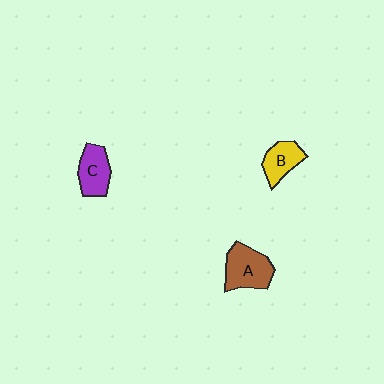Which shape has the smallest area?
Shape B (yellow).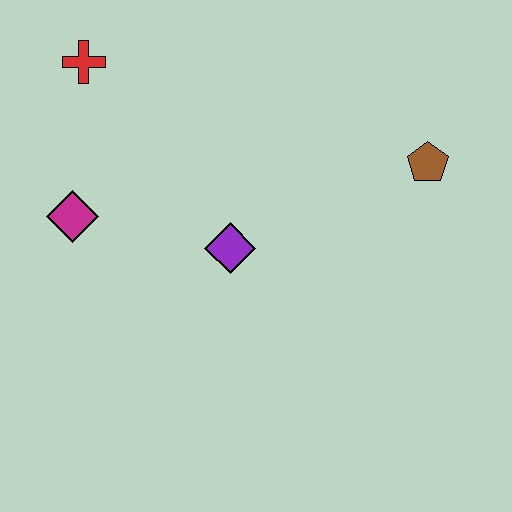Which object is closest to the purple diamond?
The magenta diamond is closest to the purple diamond.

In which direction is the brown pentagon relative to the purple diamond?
The brown pentagon is to the right of the purple diamond.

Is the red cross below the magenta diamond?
No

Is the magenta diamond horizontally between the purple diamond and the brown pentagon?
No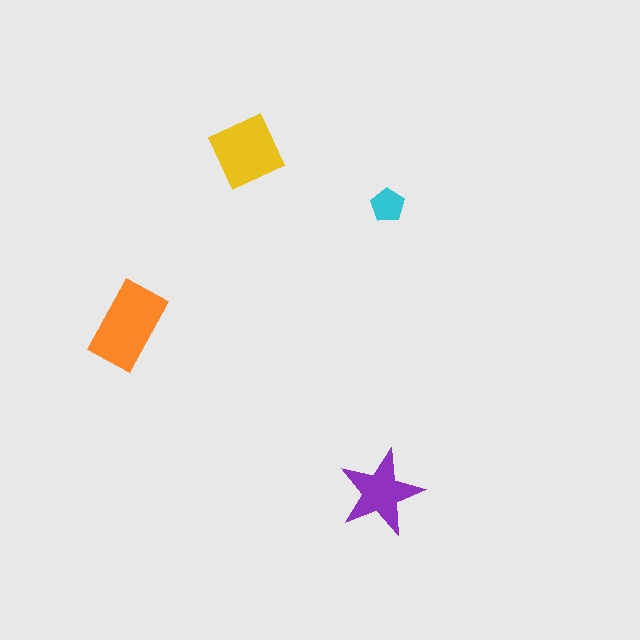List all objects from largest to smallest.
The orange rectangle, the yellow square, the purple star, the cyan pentagon.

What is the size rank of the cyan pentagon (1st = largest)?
4th.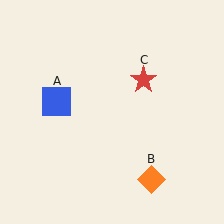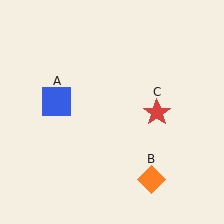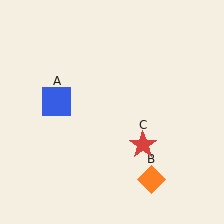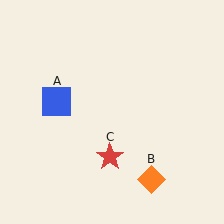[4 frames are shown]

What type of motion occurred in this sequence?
The red star (object C) rotated clockwise around the center of the scene.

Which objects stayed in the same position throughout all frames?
Blue square (object A) and orange diamond (object B) remained stationary.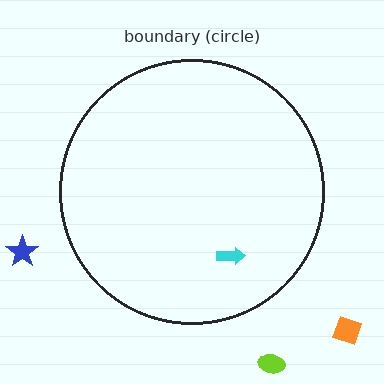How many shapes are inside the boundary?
1 inside, 3 outside.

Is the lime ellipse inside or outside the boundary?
Outside.